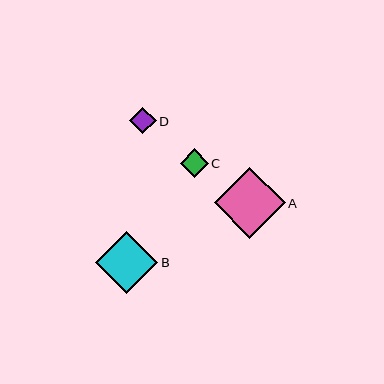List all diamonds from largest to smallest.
From largest to smallest: A, B, C, D.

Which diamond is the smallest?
Diamond D is the smallest with a size of approximately 27 pixels.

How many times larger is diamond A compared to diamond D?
Diamond A is approximately 2.6 times the size of diamond D.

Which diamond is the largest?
Diamond A is the largest with a size of approximately 70 pixels.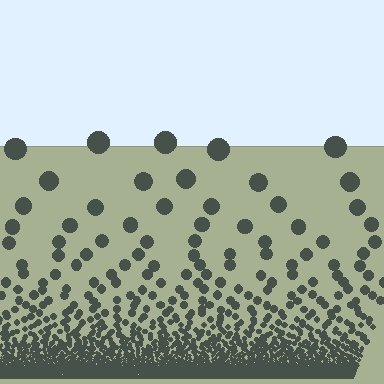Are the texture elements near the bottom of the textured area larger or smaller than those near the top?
Smaller. The gradient is inverted — elements near the bottom are smaller and denser.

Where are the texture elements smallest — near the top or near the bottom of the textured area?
Near the bottom.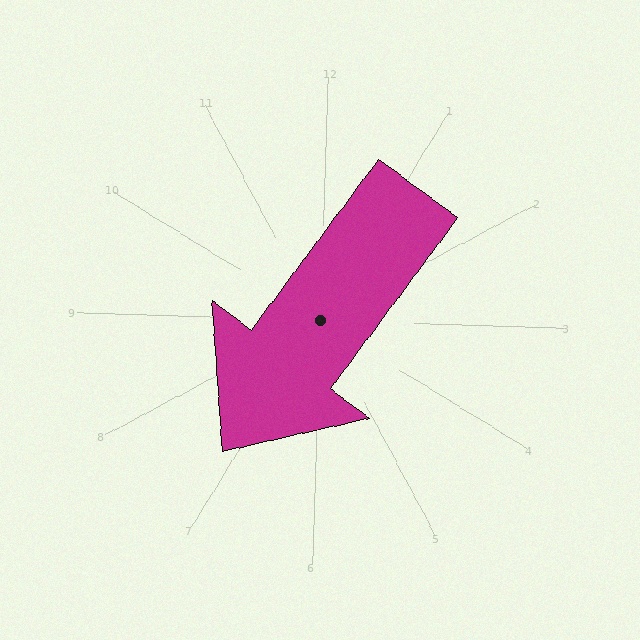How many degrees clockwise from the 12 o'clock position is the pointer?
Approximately 215 degrees.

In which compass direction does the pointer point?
Southwest.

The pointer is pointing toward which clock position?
Roughly 7 o'clock.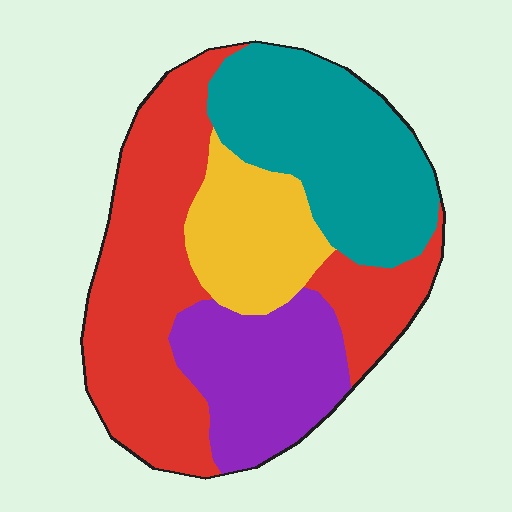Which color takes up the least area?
Yellow, at roughly 15%.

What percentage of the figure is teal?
Teal takes up about one quarter (1/4) of the figure.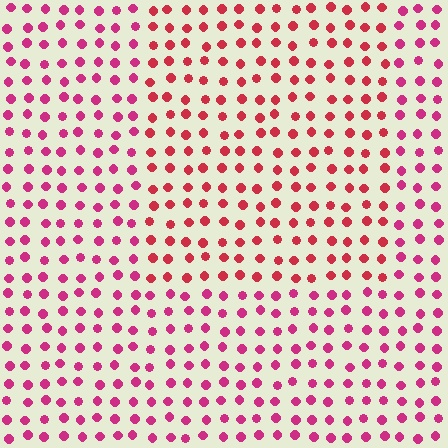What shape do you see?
I see a rectangle.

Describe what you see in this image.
The image is filled with small magenta elements in a uniform arrangement. A rectangle-shaped region is visible where the elements are tinted to a slightly different hue, forming a subtle color boundary.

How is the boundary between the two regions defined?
The boundary is defined purely by a slight shift in hue (about 24 degrees). Spacing, size, and orientation are identical on both sides.